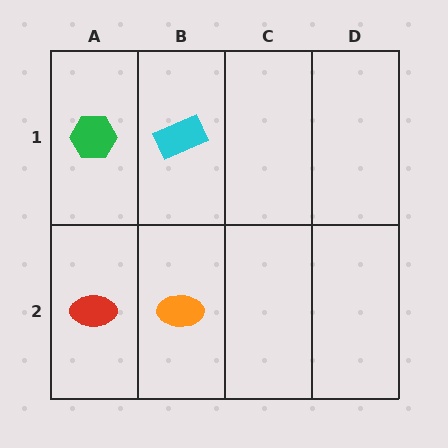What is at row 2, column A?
A red ellipse.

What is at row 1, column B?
A cyan rectangle.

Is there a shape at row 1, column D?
No, that cell is empty.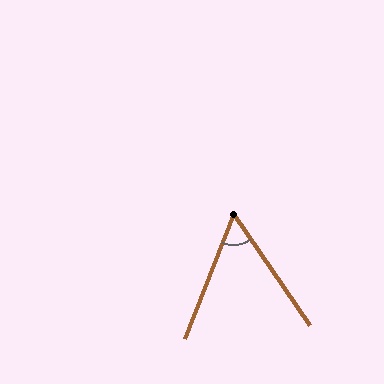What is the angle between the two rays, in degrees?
Approximately 56 degrees.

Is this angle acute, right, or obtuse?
It is acute.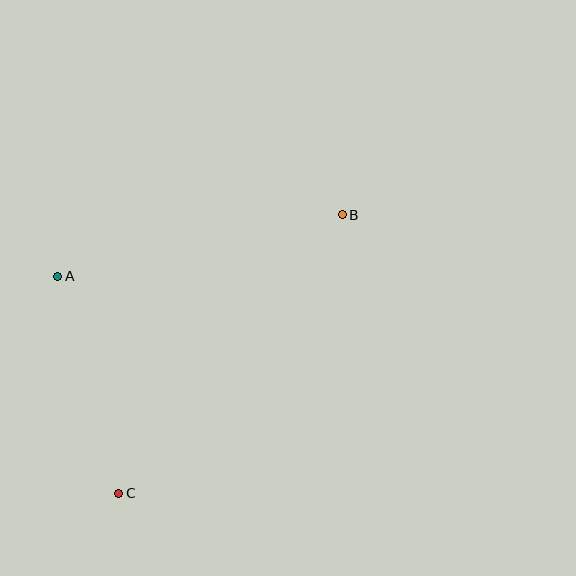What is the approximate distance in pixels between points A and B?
The distance between A and B is approximately 291 pixels.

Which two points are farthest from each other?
Points B and C are farthest from each other.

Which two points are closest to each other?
Points A and C are closest to each other.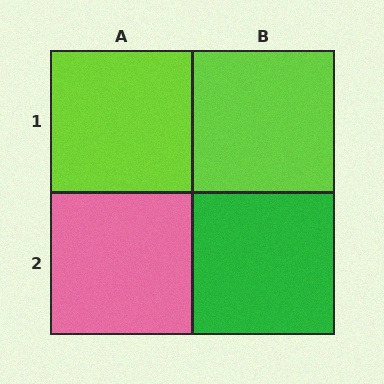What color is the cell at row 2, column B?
Green.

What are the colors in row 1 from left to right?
Lime, lime.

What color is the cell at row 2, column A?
Pink.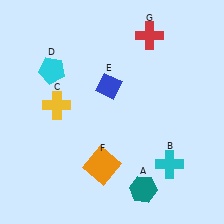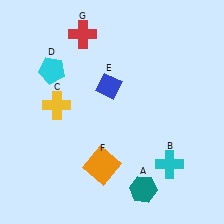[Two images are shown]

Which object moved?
The red cross (G) moved left.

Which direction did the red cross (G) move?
The red cross (G) moved left.